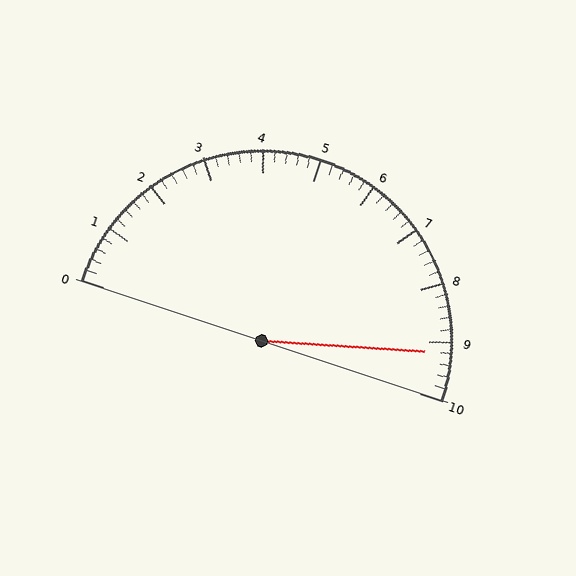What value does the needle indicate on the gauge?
The needle indicates approximately 9.2.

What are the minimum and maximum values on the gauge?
The gauge ranges from 0 to 10.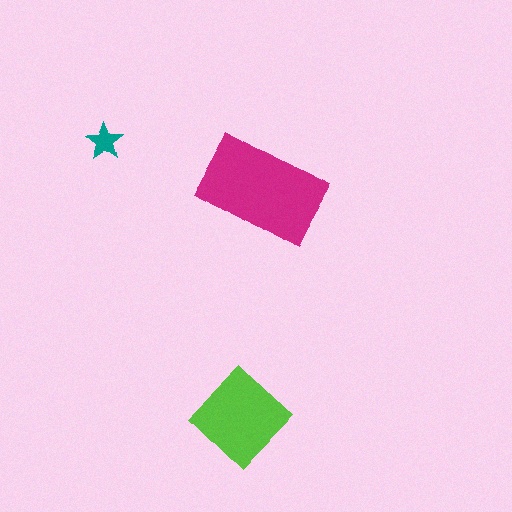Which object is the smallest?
The teal star.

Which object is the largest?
The magenta rectangle.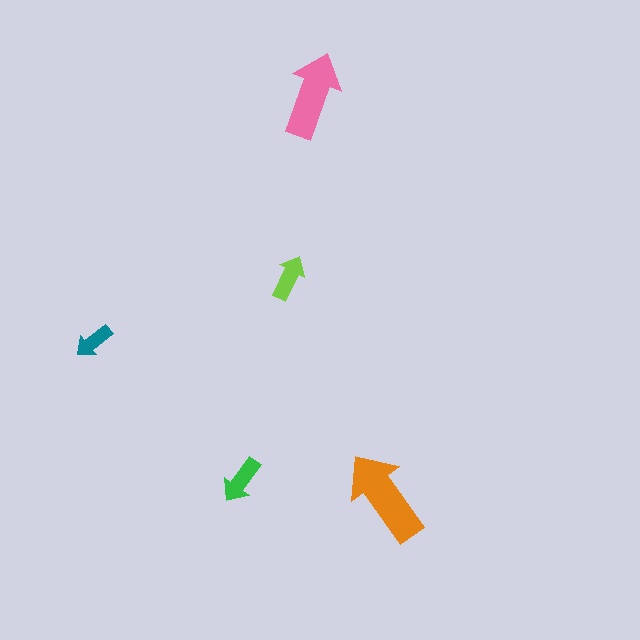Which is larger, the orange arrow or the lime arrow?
The orange one.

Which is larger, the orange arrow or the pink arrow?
The orange one.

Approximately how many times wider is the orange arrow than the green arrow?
About 2 times wider.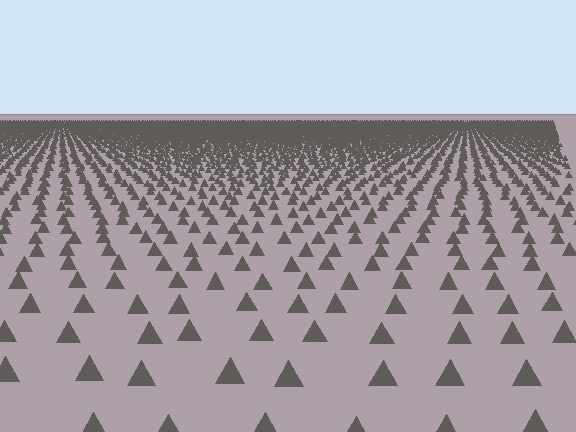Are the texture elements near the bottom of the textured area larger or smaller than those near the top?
Larger. Near the bottom, elements are closer to the viewer and appear at a bigger on-screen size.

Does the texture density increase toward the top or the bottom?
Density increases toward the top.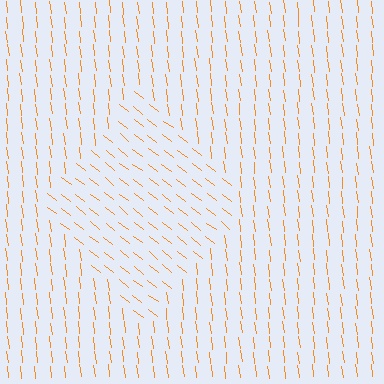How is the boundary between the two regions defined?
The boundary is defined purely by a change in line orientation (approximately 45 degrees difference). All lines are the same color and thickness.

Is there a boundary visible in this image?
Yes, there is a texture boundary formed by a change in line orientation.